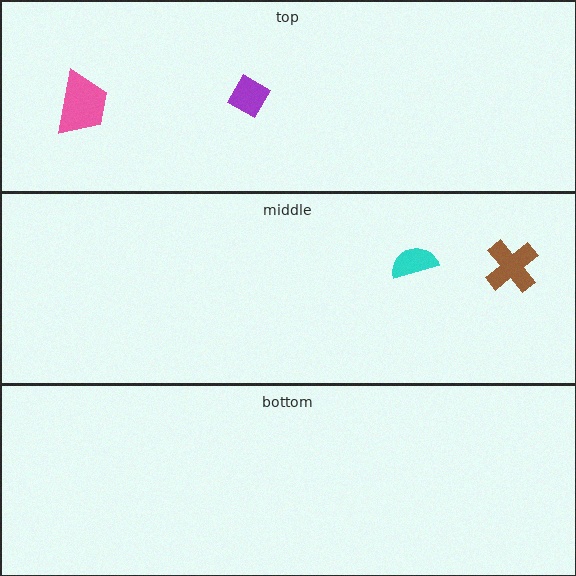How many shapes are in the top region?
2.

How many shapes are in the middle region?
2.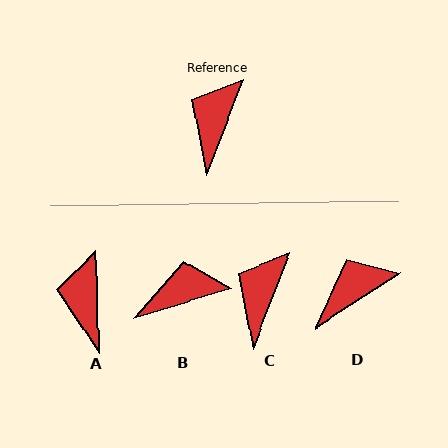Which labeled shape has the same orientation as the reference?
C.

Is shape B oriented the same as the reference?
No, it is off by about 52 degrees.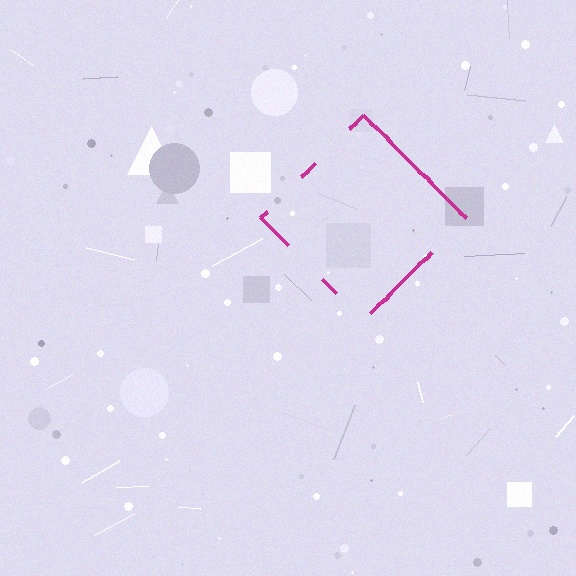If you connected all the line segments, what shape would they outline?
They would outline a diamond.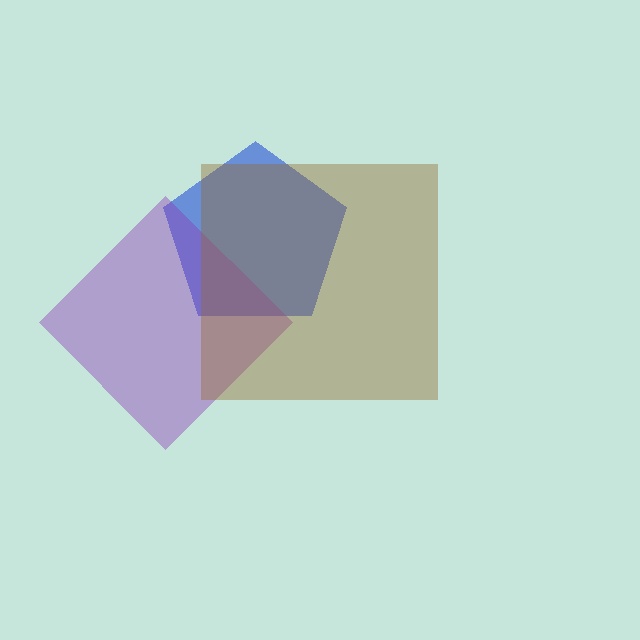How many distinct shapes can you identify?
There are 3 distinct shapes: a blue pentagon, a purple diamond, a brown square.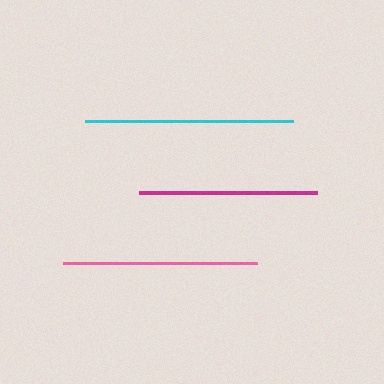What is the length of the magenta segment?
The magenta segment is approximately 179 pixels long.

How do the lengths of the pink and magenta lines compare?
The pink and magenta lines are approximately the same length.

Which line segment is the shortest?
The magenta line is the shortest at approximately 179 pixels.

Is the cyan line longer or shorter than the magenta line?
The cyan line is longer than the magenta line.